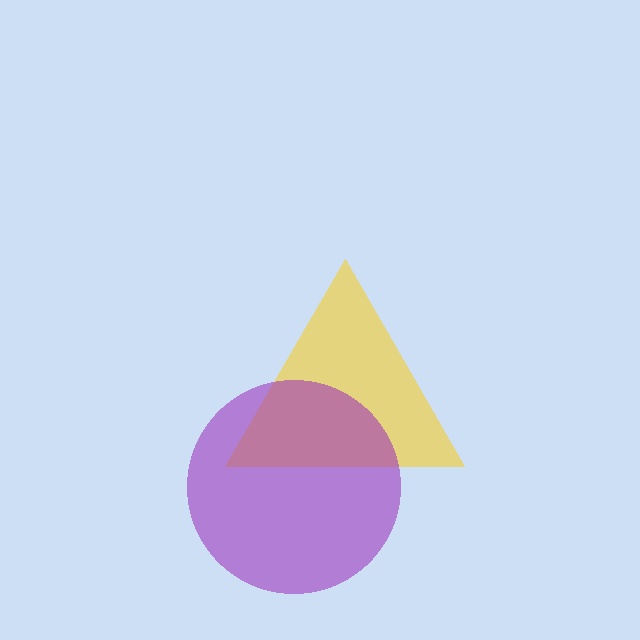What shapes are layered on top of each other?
The layered shapes are: a yellow triangle, a purple circle.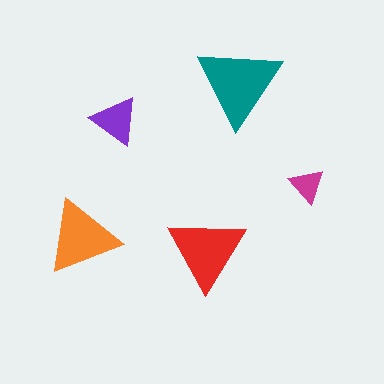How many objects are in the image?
There are 5 objects in the image.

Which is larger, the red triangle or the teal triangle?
The teal one.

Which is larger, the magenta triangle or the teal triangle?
The teal one.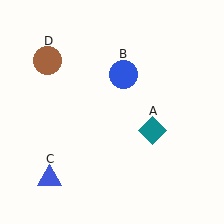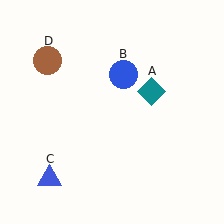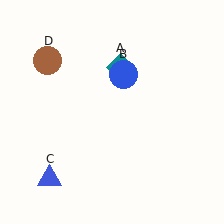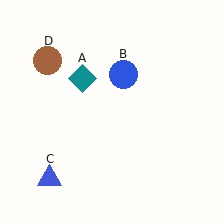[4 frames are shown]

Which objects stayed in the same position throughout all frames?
Blue circle (object B) and blue triangle (object C) and brown circle (object D) remained stationary.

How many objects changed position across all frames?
1 object changed position: teal diamond (object A).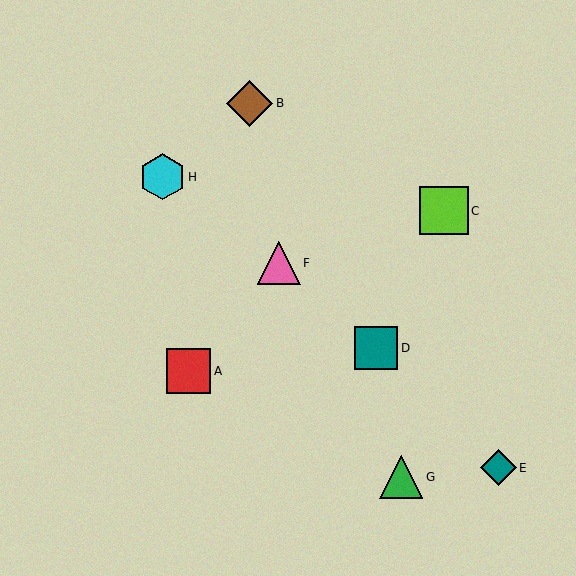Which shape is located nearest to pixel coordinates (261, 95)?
The brown diamond (labeled B) at (250, 103) is nearest to that location.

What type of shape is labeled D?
Shape D is a teal square.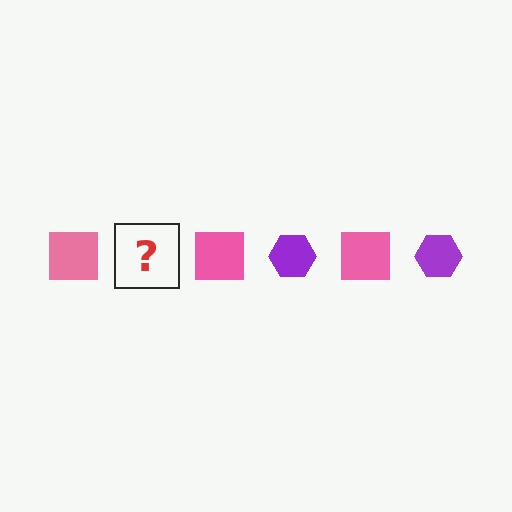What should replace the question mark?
The question mark should be replaced with a purple hexagon.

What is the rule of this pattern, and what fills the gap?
The rule is that the pattern alternates between pink square and purple hexagon. The gap should be filled with a purple hexagon.